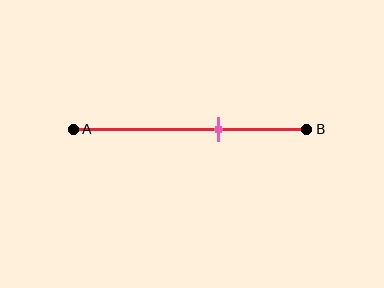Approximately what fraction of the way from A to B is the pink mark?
The pink mark is approximately 60% of the way from A to B.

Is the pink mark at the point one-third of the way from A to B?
No, the mark is at about 60% from A, not at the 33% one-third point.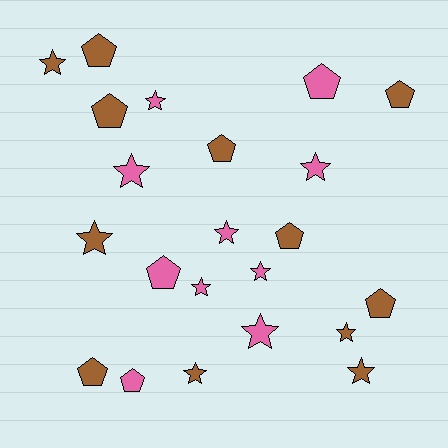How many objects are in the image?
There are 22 objects.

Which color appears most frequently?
Brown, with 12 objects.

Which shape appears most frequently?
Star, with 12 objects.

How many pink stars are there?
There are 7 pink stars.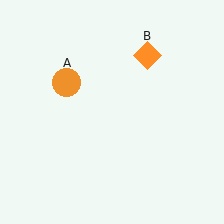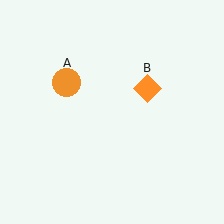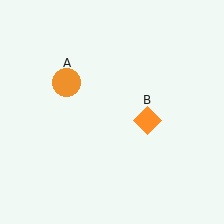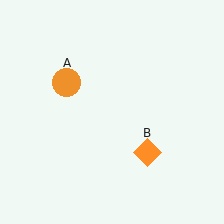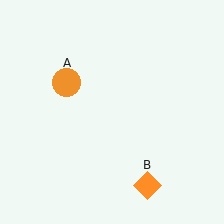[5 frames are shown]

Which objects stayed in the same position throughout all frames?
Orange circle (object A) remained stationary.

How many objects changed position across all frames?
1 object changed position: orange diamond (object B).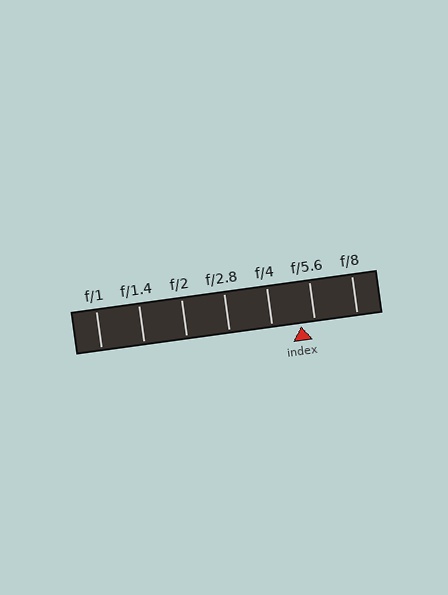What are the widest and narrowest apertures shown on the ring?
The widest aperture shown is f/1 and the narrowest is f/8.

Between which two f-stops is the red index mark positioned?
The index mark is between f/4 and f/5.6.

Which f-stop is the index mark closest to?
The index mark is closest to f/5.6.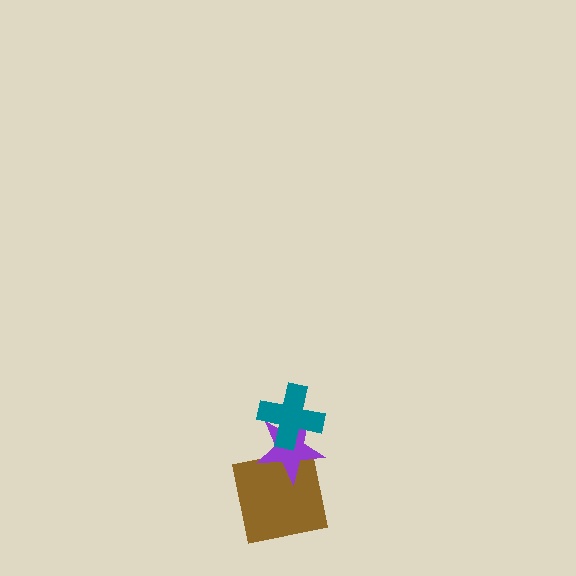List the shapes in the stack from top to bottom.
From top to bottom: the teal cross, the purple star, the brown square.